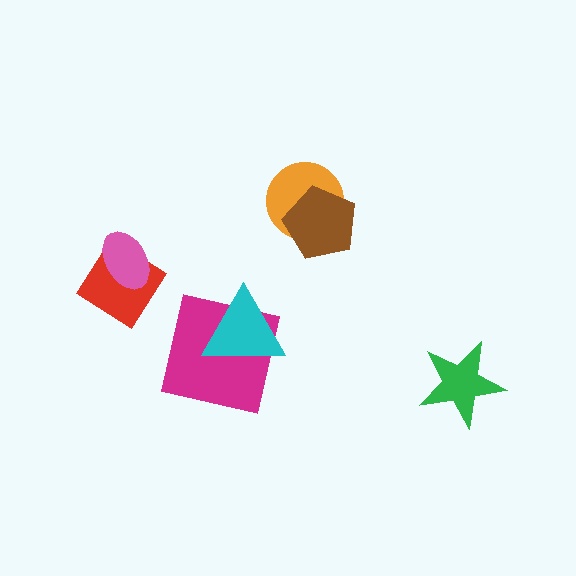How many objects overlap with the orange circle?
1 object overlaps with the orange circle.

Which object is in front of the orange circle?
The brown pentagon is in front of the orange circle.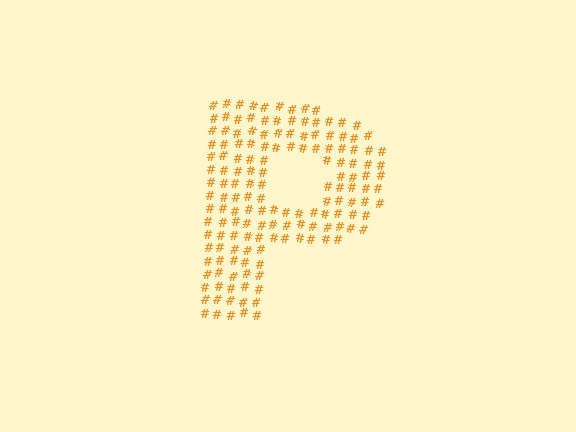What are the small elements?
The small elements are hash symbols.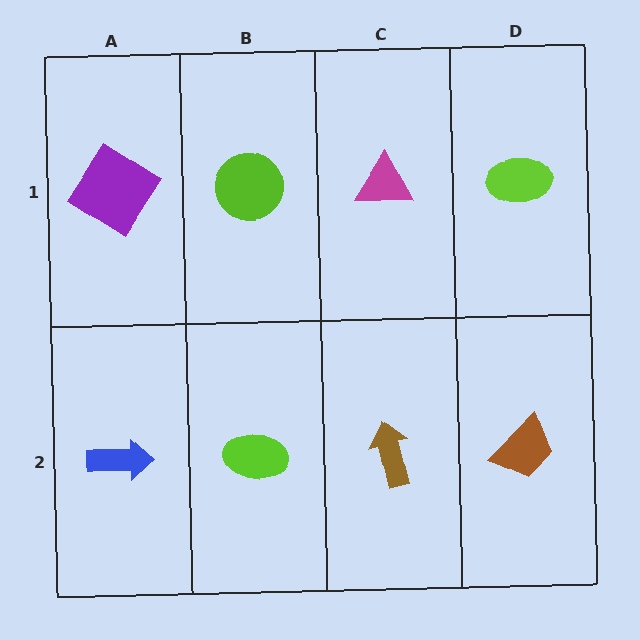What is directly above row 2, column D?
A lime ellipse.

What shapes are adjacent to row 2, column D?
A lime ellipse (row 1, column D), a brown arrow (row 2, column C).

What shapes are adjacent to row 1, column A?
A blue arrow (row 2, column A), a lime circle (row 1, column B).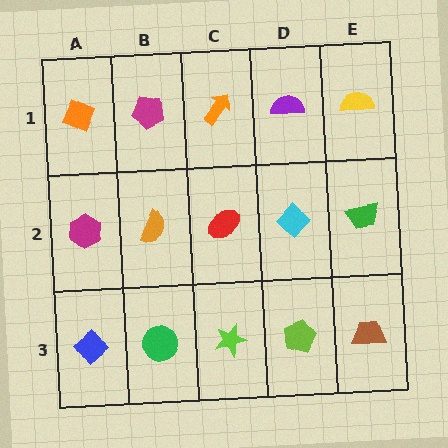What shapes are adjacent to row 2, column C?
An orange arrow (row 1, column C), a lime star (row 3, column C), an orange semicircle (row 2, column B), a cyan diamond (row 2, column D).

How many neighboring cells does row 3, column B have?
3.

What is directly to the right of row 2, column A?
An orange semicircle.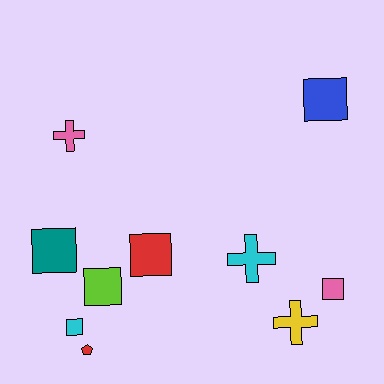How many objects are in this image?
There are 10 objects.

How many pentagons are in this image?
There is 1 pentagon.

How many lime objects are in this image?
There is 1 lime object.